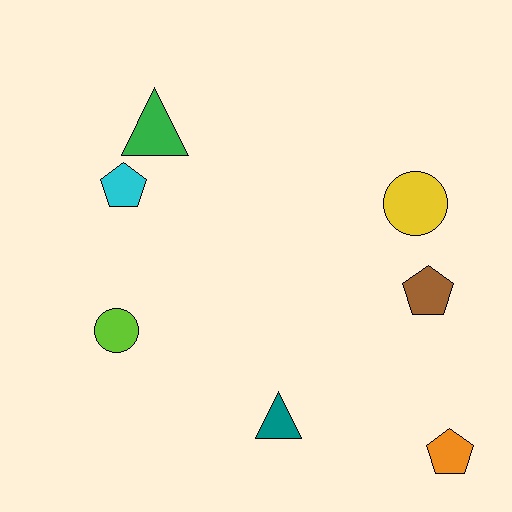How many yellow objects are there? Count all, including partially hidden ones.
There is 1 yellow object.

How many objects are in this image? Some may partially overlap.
There are 7 objects.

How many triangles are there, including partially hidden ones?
There are 2 triangles.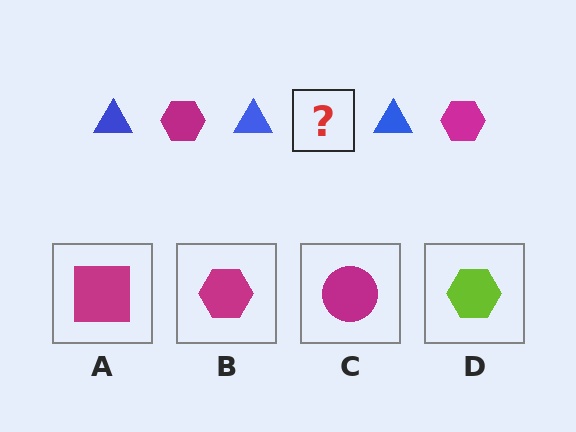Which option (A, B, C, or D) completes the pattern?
B.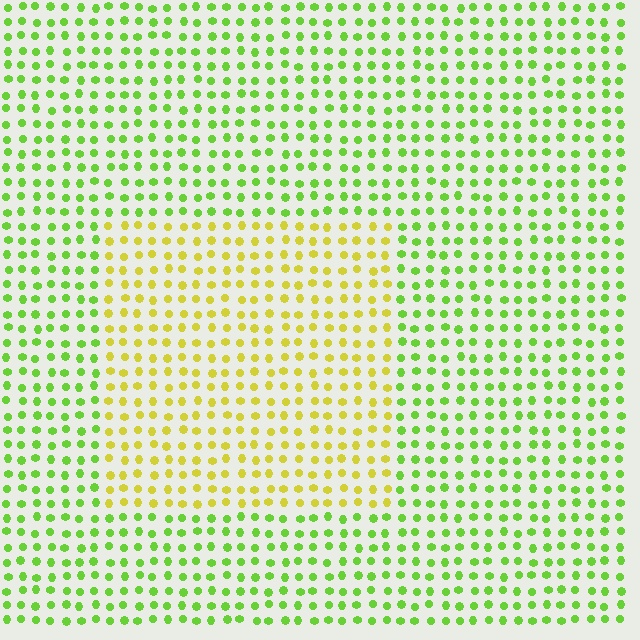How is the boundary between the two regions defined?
The boundary is defined purely by a slight shift in hue (about 41 degrees). Spacing, size, and orientation are identical on both sides.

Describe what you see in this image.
The image is filled with small lime elements in a uniform arrangement. A rectangle-shaped region is visible where the elements are tinted to a slightly different hue, forming a subtle color boundary.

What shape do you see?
I see a rectangle.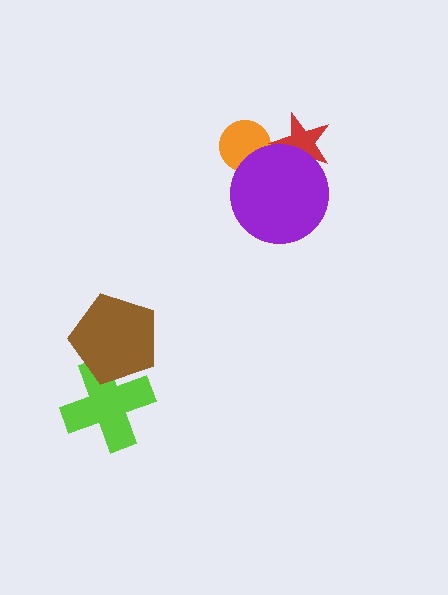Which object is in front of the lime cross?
The brown pentagon is in front of the lime cross.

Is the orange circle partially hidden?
Yes, it is partially covered by another shape.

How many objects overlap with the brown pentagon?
1 object overlaps with the brown pentagon.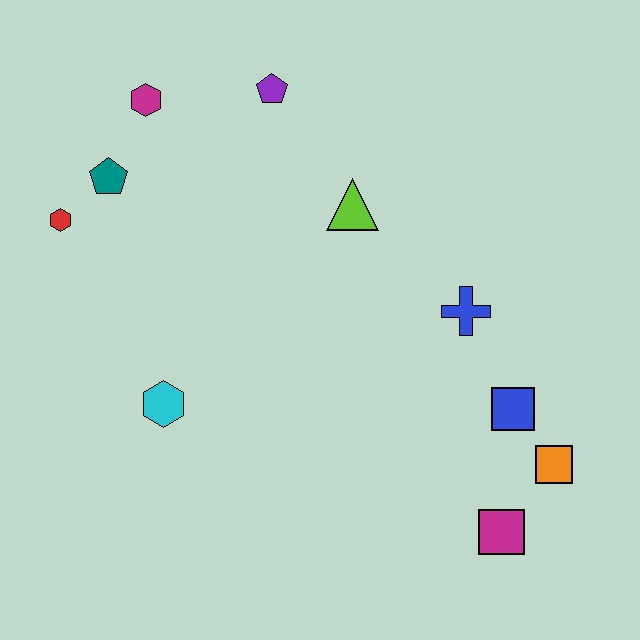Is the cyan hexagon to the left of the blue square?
Yes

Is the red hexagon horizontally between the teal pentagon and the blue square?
No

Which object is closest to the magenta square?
The orange square is closest to the magenta square.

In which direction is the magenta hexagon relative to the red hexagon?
The magenta hexagon is above the red hexagon.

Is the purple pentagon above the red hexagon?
Yes